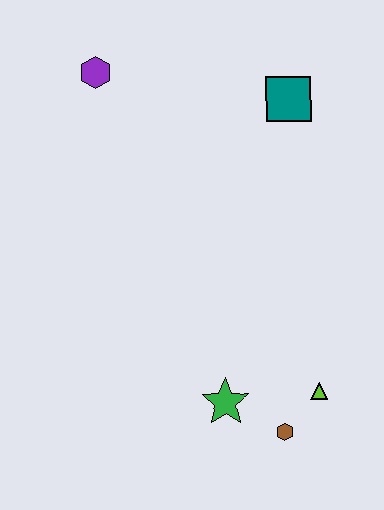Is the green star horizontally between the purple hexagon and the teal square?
Yes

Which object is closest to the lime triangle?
The brown hexagon is closest to the lime triangle.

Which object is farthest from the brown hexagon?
The purple hexagon is farthest from the brown hexagon.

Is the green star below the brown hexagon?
No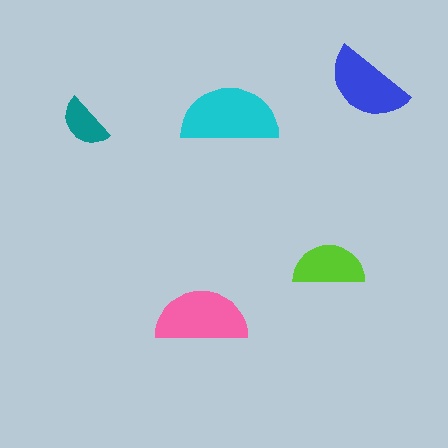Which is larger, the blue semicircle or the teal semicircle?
The blue one.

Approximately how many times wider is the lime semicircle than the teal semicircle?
About 1.5 times wider.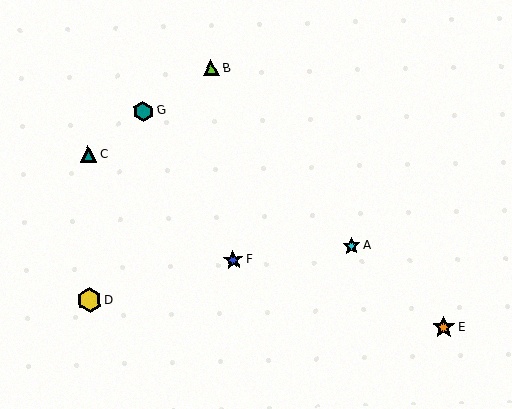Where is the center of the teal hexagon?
The center of the teal hexagon is at (143, 111).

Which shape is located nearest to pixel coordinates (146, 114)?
The teal hexagon (labeled G) at (143, 111) is nearest to that location.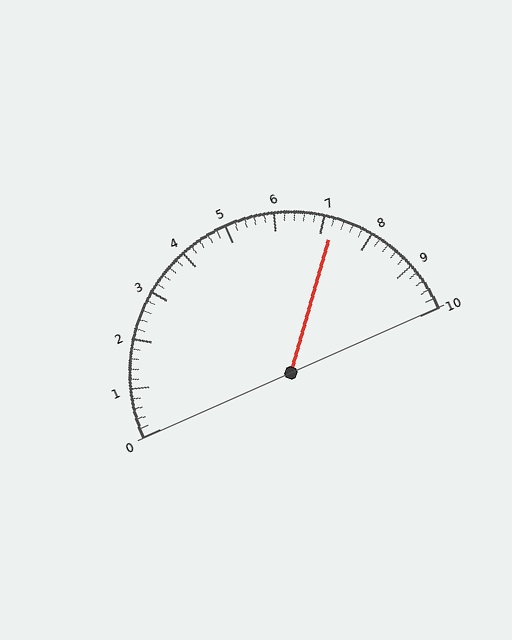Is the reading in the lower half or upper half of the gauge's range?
The reading is in the upper half of the range (0 to 10).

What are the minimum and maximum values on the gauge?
The gauge ranges from 0 to 10.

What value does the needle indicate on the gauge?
The needle indicates approximately 7.2.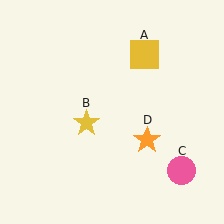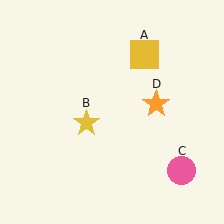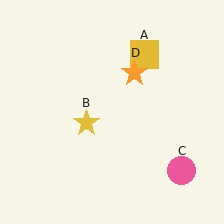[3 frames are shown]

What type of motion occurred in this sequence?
The orange star (object D) rotated counterclockwise around the center of the scene.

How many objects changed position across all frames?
1 object changed position: orange star (object D).